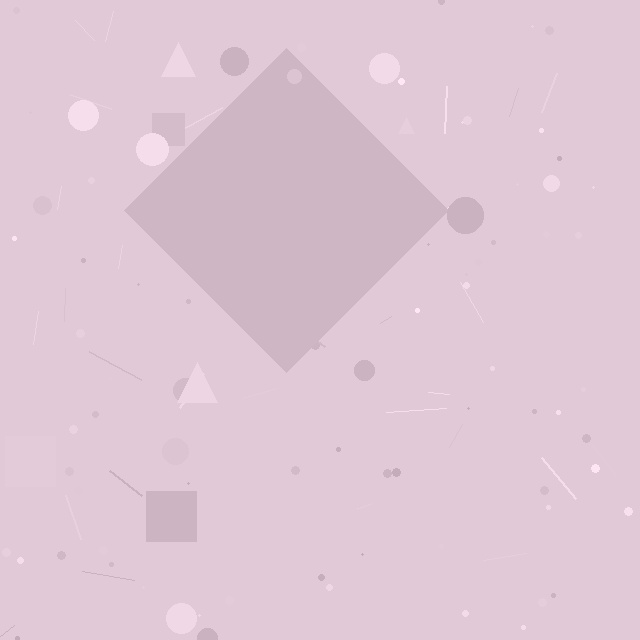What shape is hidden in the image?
A diamond is hidden in the image.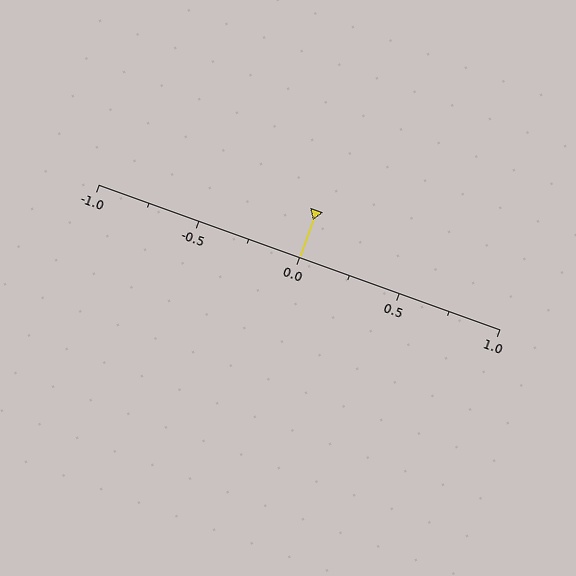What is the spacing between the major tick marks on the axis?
The major ticks are spaced 0.5 apart.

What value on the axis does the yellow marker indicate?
The marker indicates approximately 0.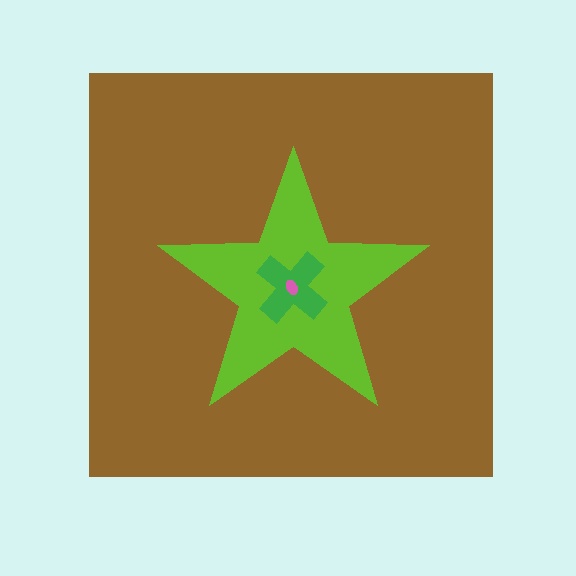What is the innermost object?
The pink ellipse.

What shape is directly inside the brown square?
The lime star.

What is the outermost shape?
The brown square.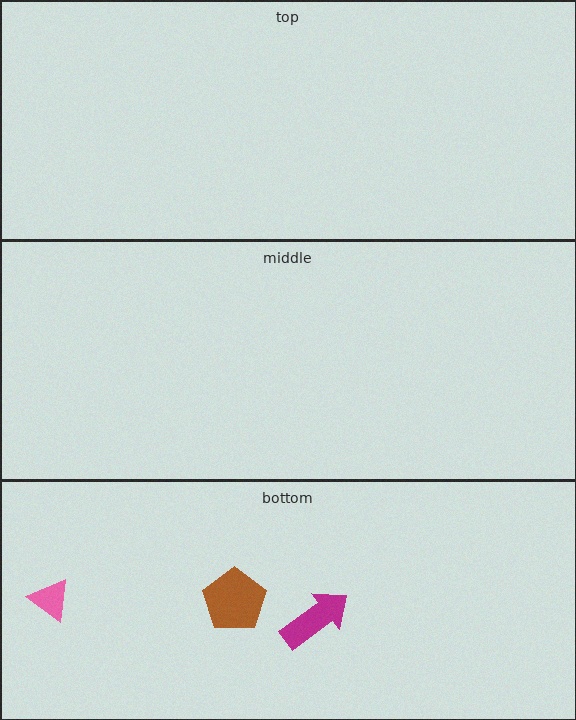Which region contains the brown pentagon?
The bottom region.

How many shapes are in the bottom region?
3.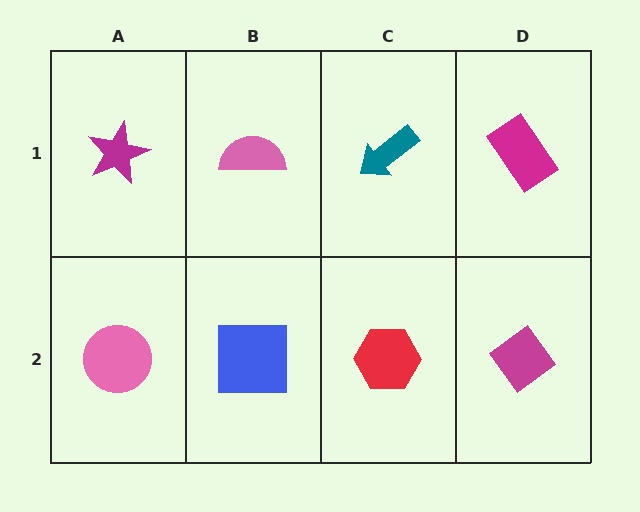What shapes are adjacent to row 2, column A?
A magenta star (row 1, column A), a blue square (row 2, column B).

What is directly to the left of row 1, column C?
A pink semicircle.